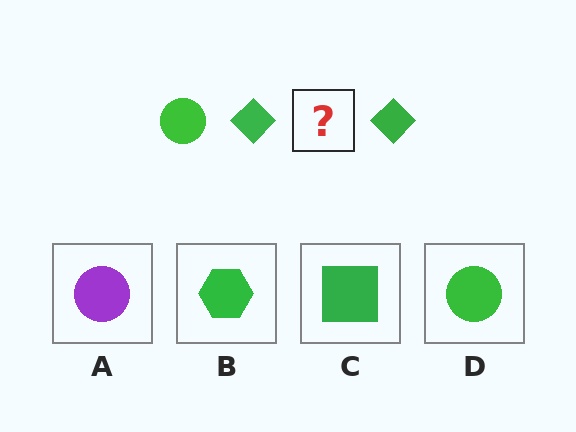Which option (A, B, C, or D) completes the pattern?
D.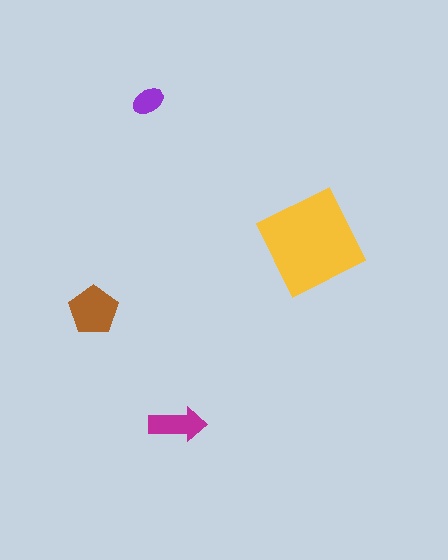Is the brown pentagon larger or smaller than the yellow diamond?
Smaller.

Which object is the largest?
The yellow diamond.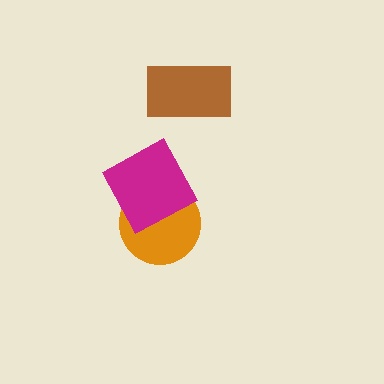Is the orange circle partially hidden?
Yes, it is partially covered by another shape.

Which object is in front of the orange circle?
The magenta diamond is in front of the orange circle.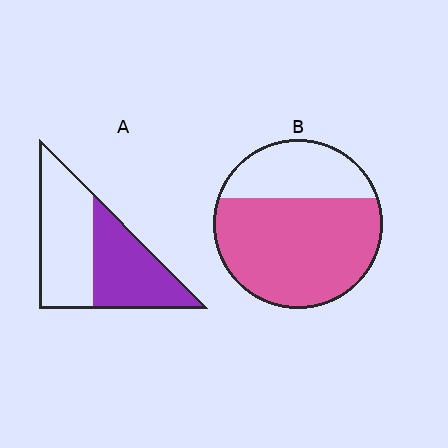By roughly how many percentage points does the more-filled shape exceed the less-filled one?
By roughly 25 percentage points (B over A).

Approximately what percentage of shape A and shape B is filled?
A is approximately 45% and B is approximately 70%.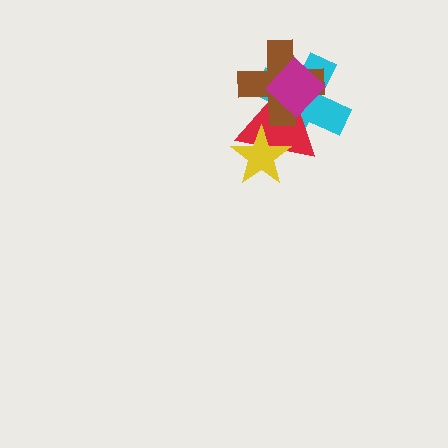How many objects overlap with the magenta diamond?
3 objects overlap with the magenta diamond.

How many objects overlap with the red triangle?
4 objects overlap with the red triangle.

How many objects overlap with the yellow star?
2 objects overlap with the yellow star.